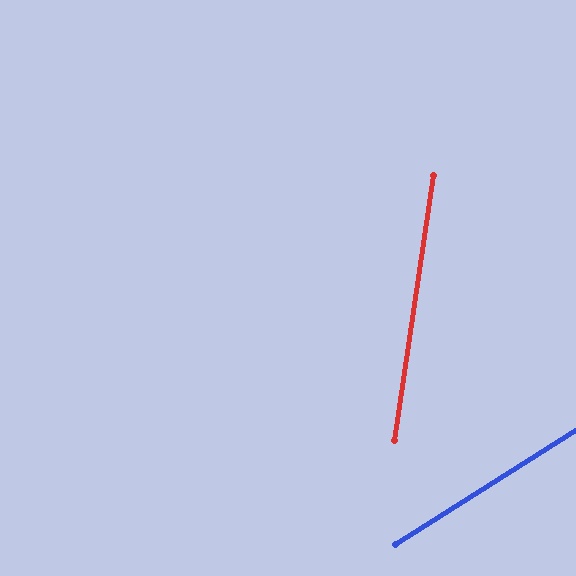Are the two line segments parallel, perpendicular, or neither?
Neither parallel nor perpendicular — they differ by about 49°.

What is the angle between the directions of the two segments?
Approximately 49 degrees.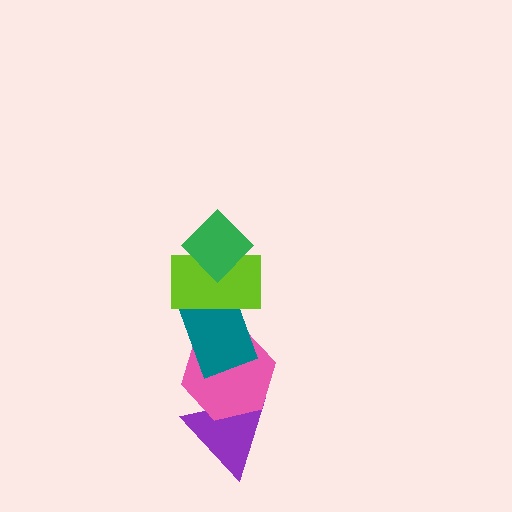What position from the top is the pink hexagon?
The pink hexagon is 4th from the top.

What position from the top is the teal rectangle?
The teal rectangle is 3rd from the top.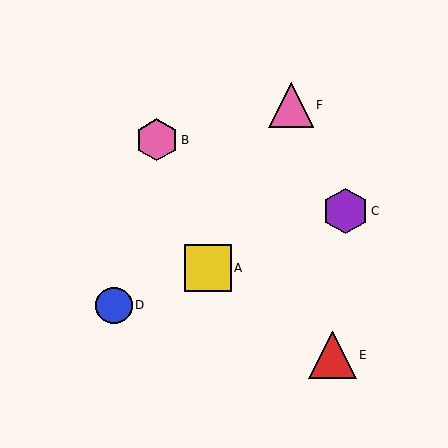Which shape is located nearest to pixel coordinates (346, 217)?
The purple hexagon (labeled C) at (345, 211) is nearest to that location.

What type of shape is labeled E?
Shape E is a red triangle.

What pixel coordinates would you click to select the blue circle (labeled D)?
Click at (114, 305) to select the blue circle D.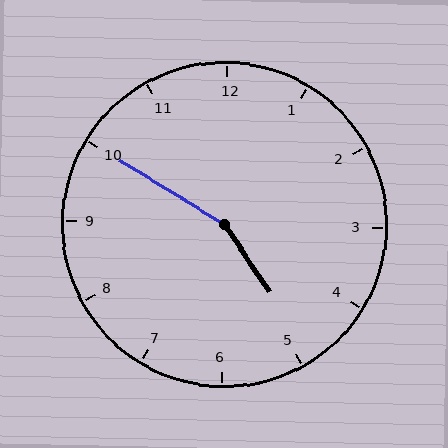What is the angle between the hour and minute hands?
Approximately 155 degrees.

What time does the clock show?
4:50.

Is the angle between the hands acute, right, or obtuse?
It is obtuse.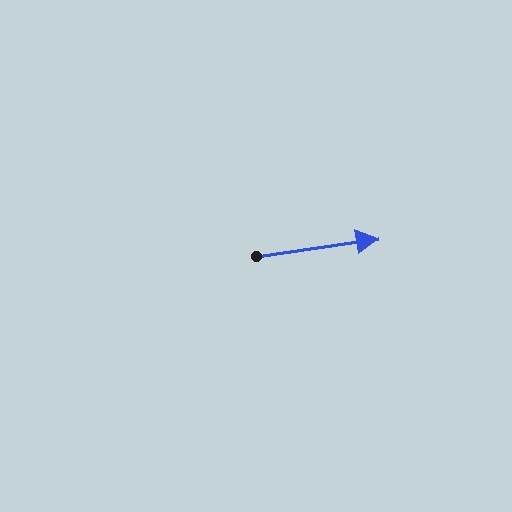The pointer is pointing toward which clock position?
Roughly 3 o'clock.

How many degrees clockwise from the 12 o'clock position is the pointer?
Approximately 82 degrees.